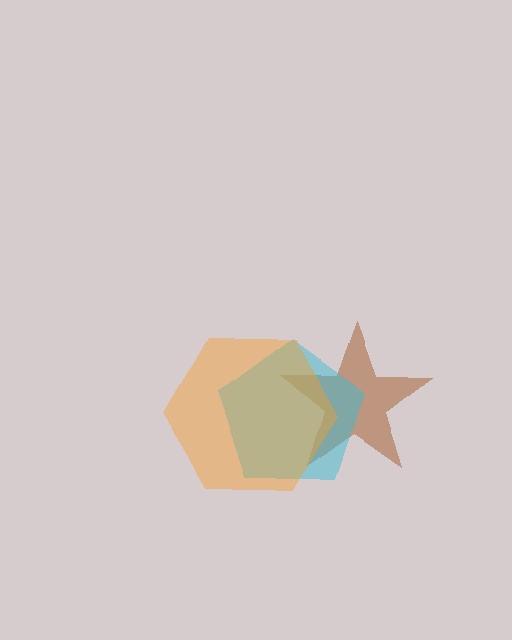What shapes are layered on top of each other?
The layered shapes are: a brown star, a cyan pentagon, an orange hexagon.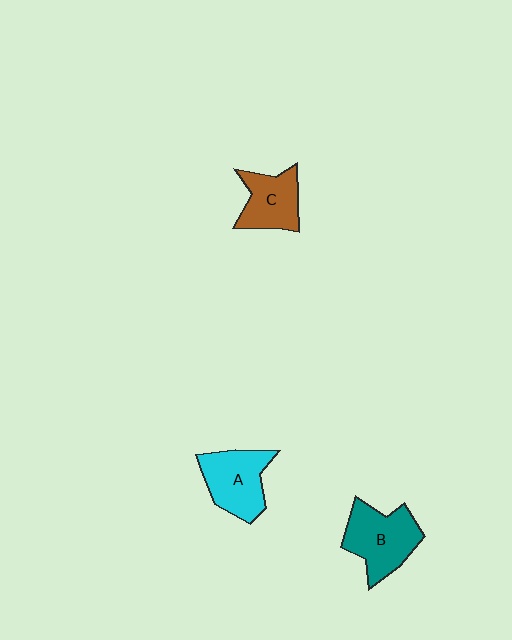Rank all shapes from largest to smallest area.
From largest to smallest: B (teal), A (cyan), C (brown).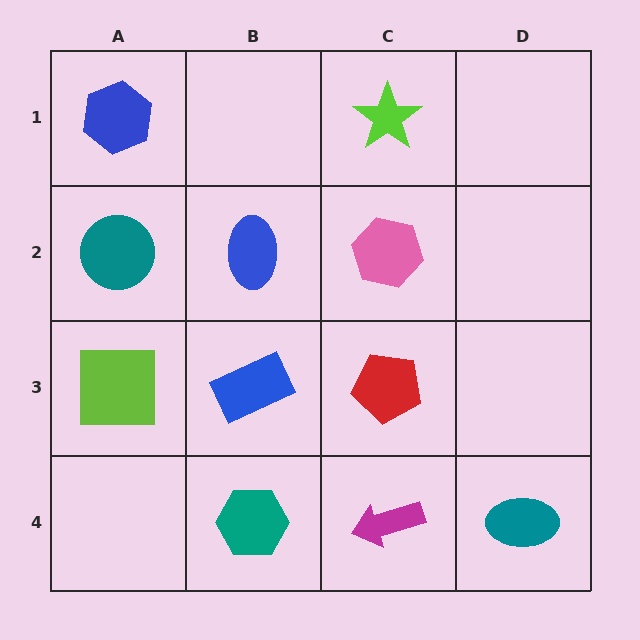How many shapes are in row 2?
3 shapes.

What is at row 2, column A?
A teal circle.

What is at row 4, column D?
A teal ellipse.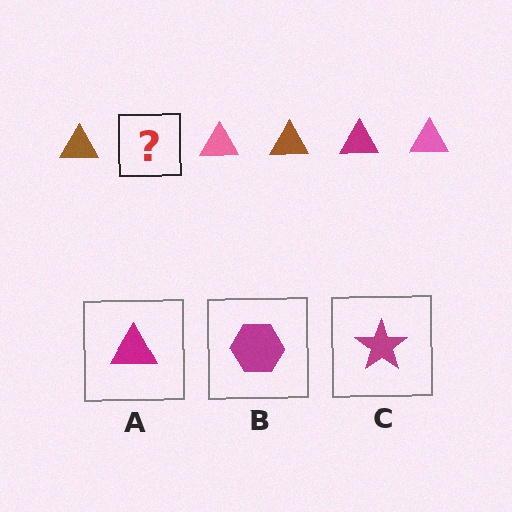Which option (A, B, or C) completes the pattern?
A.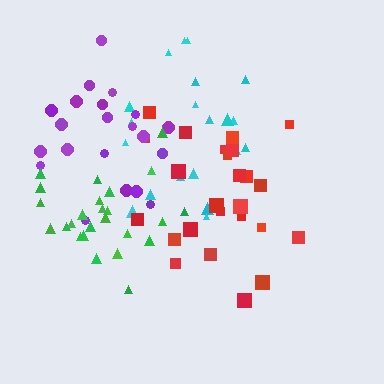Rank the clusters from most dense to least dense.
red, purple, green, cyan.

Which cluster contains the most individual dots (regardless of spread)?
Red (25).